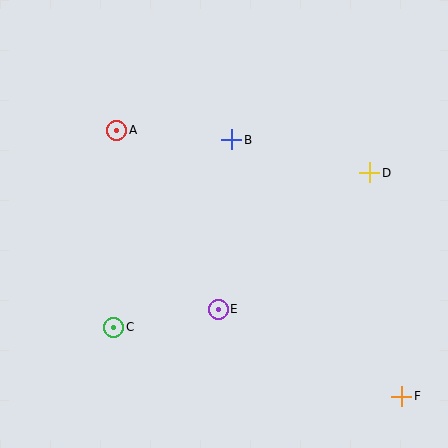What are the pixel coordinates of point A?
Point A is at (117, 130).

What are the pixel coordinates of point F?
Point F is at (402, 396).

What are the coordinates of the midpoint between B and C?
The midpoint between B and C is at (173, 233).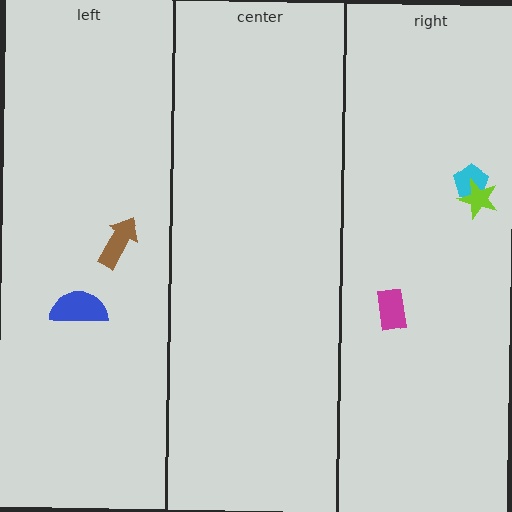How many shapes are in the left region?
2.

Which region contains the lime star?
The right region.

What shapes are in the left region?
The brown arrow, the blue semicircle.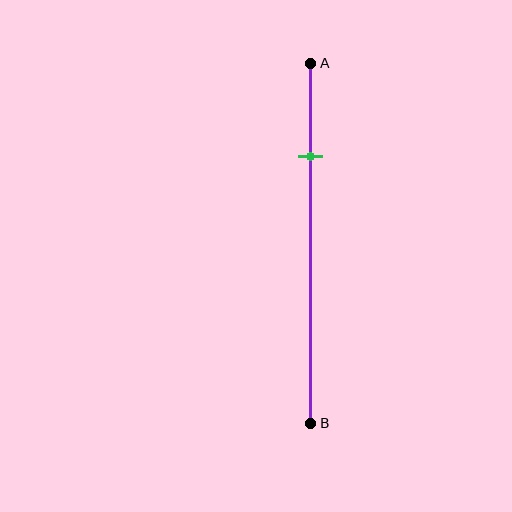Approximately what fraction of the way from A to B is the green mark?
The green mark is approximately 25% of the way from A to B.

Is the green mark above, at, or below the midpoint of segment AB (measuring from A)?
The green mark is above the midpoint of segment AB.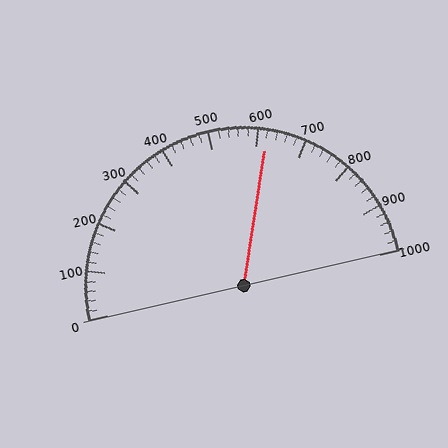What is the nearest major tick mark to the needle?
The nearest major tick mark is 600.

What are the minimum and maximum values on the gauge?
The gauge ranges from 0 to 1000.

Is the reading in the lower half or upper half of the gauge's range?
The reading is in the upper half of the range (0 to 1000).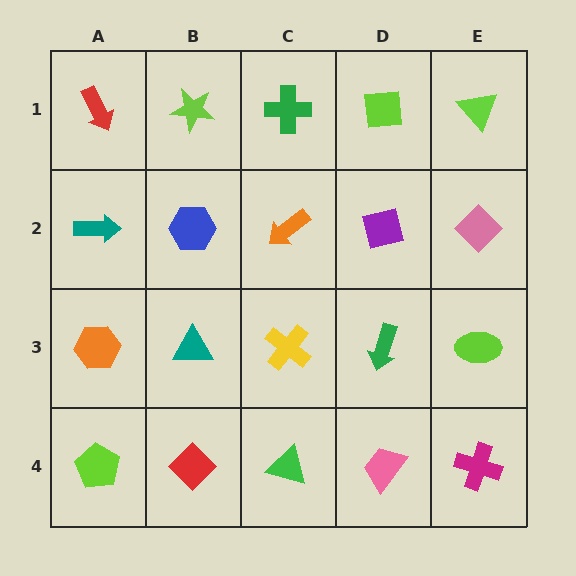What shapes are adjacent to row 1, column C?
An orange arrow (row 2, column C), a lime star (row 1, column B), a lime square (row 1, column D).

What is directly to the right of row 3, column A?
A teal triangle.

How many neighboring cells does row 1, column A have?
2.